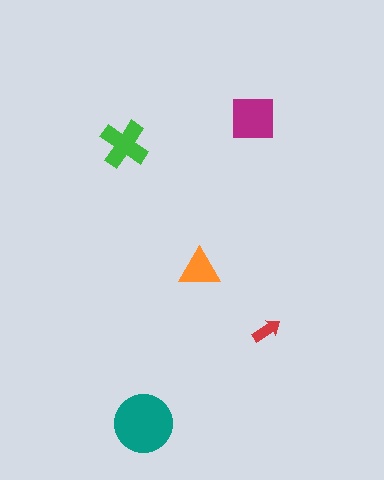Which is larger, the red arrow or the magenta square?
The magenta square.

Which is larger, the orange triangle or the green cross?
The green cross.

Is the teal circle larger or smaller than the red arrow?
Larger.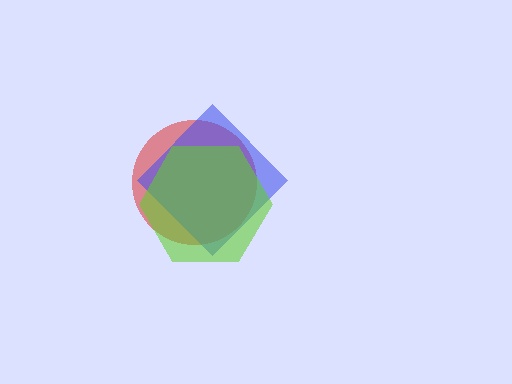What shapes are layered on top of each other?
The layered shapes are: a red circle, a blue diamond, a lime hexagon.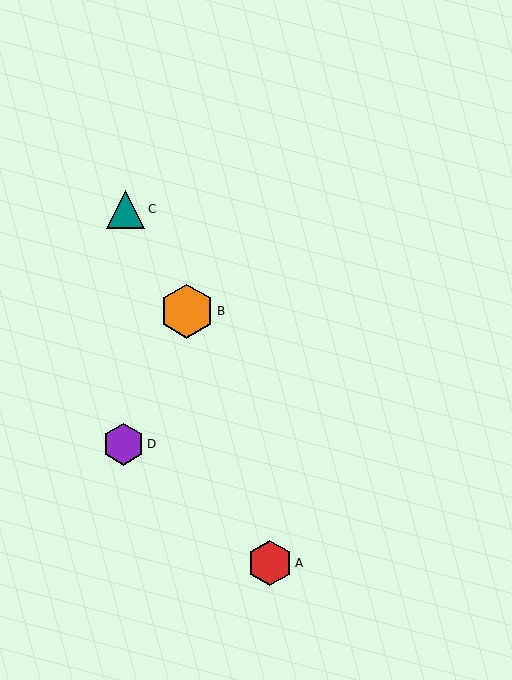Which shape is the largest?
The orange hexagon (labeled B) is the largest.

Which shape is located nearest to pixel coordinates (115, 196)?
The teal triangle (labeled C) at (126, 209) is nearest to that location.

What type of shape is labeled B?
Shape B is an orange hexagon.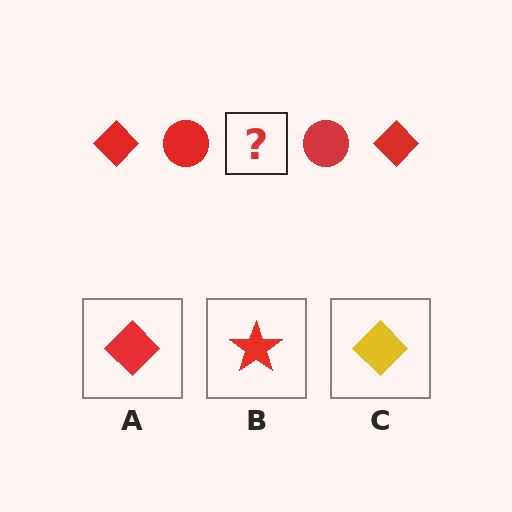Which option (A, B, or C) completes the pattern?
A.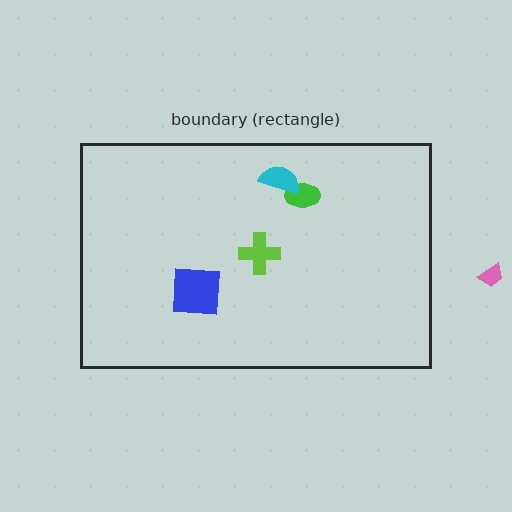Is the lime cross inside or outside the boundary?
Inside.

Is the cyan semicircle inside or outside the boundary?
Inside.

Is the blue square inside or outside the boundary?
Inside.